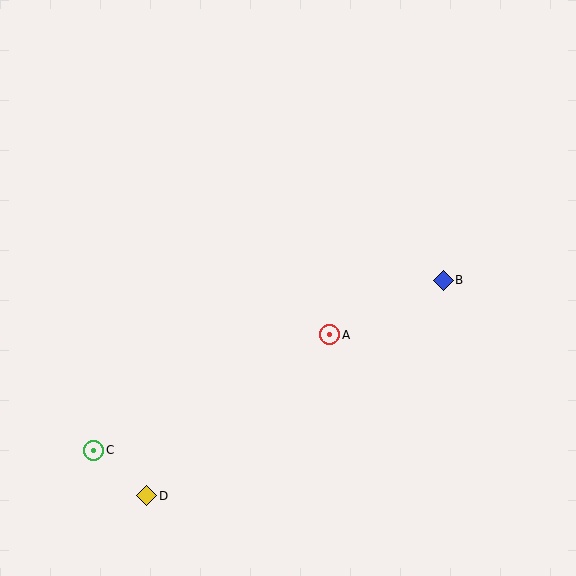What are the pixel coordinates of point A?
Point A is at (330, 335).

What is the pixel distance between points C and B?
The distance between C and B is 389 pixels.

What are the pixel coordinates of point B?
Point B is at (443, 280).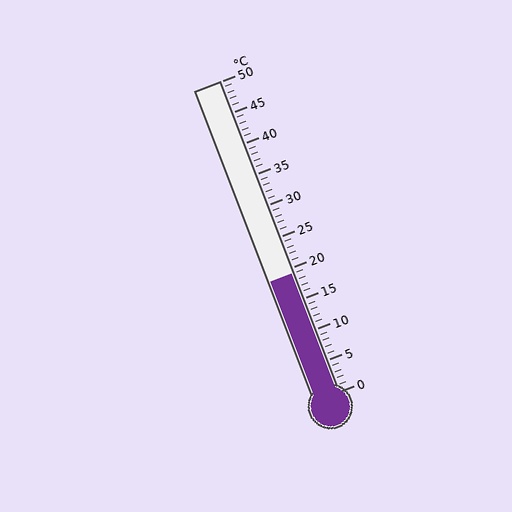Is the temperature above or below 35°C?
The temperature is below 35°C.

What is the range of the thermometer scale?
The thermometer scale ranges from 0°C to 50°C.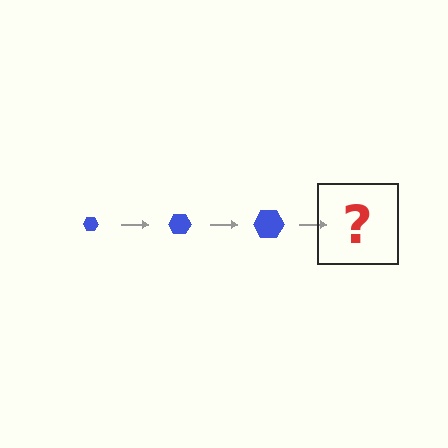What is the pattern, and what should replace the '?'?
The pattern is that the hexagon gets progressively larger each step. The '?' should be a blue hexagon, larger than the previous one.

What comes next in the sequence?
The next element should be a blue hexagon, larger than the previous one.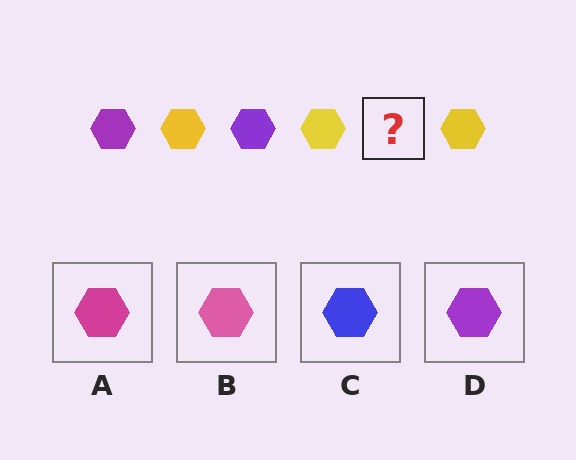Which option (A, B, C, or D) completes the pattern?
D.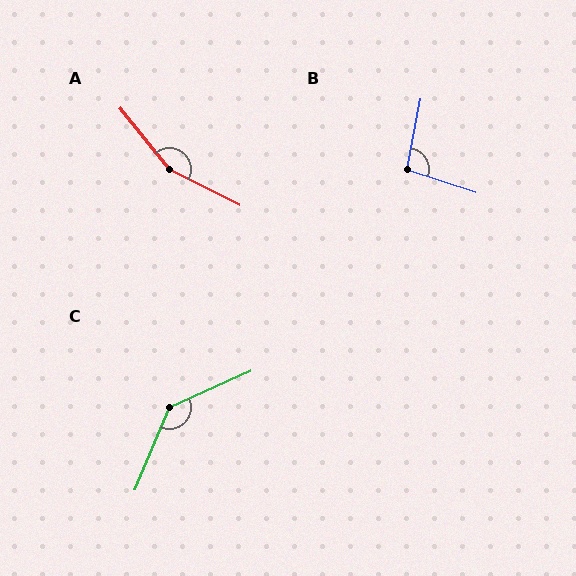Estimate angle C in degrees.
Approximately 137 degrees.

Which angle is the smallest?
B, at approximately 97 degrees.